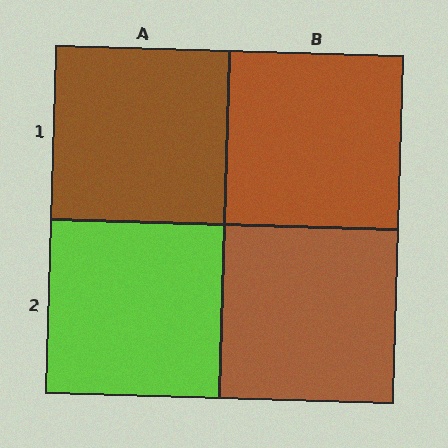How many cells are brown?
3 cells are brown.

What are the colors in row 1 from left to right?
Brown, brown.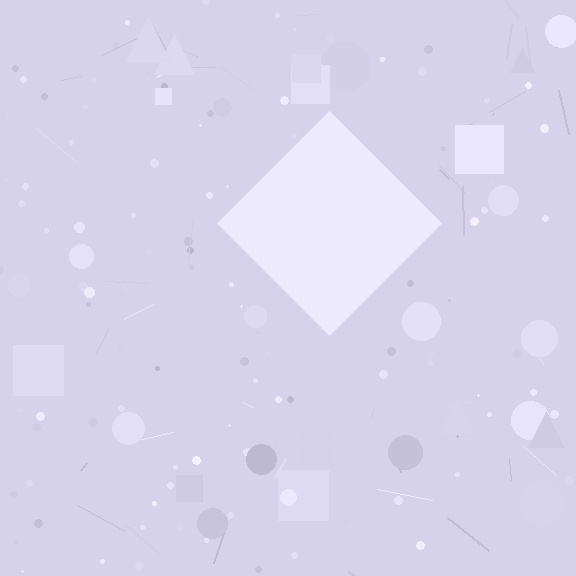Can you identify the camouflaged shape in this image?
The camouflaged shape is a diamond.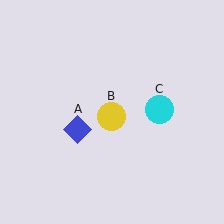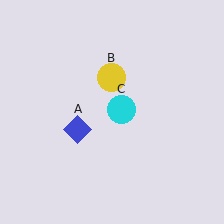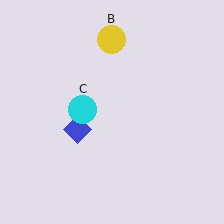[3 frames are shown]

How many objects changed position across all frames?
2 objects changed position: yellow circle (object B), cyan circle (object C).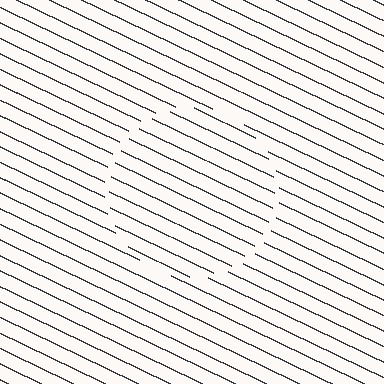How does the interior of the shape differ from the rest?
The interior of the shape contains the same grating, shifted by half a period — the contour is defined by the phase discontinuity where line-ends from the inner and outer gratings abut.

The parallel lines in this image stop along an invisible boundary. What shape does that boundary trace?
An illusory circle. The interior of the shape contains the same grating, shifted by half a period — the contour is defined by the phase discontinuity where line-ends from the inner and outer gratings abut.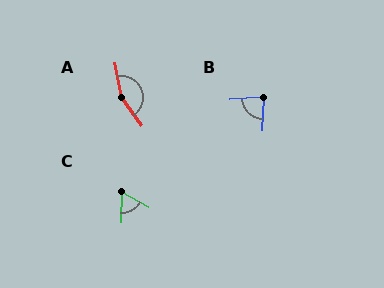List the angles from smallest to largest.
C (62°), B (84°), A (155°).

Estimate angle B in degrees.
Approximately 84 degrees.